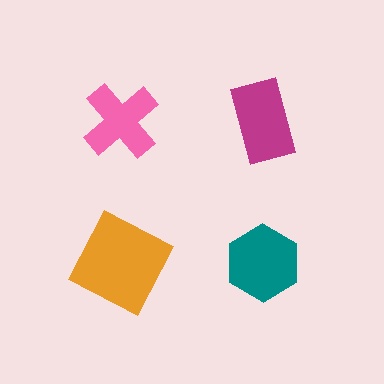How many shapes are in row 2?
2 shapes.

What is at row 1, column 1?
A pink cross.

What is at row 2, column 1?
An orange square.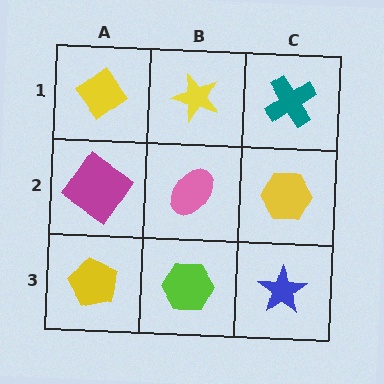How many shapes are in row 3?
3 shapes.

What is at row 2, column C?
A yellow hexagon.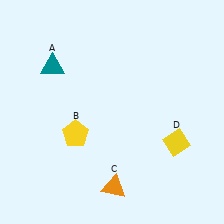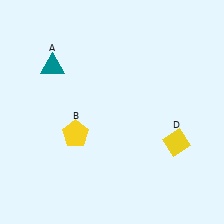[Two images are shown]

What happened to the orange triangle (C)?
The orange triangle (C) was removed in Image 2. It was in the bottom-right area of Image 1.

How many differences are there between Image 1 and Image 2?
There is 1 difference between the two images.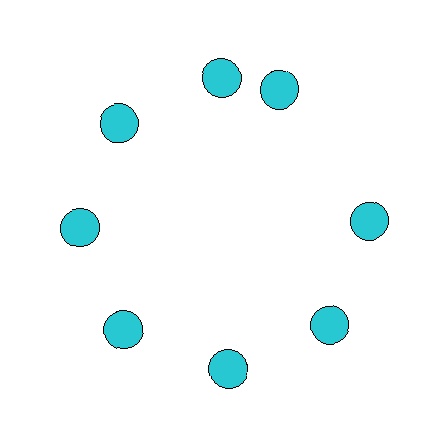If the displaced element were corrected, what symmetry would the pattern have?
It would have 8-fold rotational symmetry — the pattern would map onto itself every 45 degrees.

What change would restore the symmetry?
The symmetry would be restored by rotating it back into even spacing with its neighbors so that all 8 circles sit at equal angles and equal distance from the center.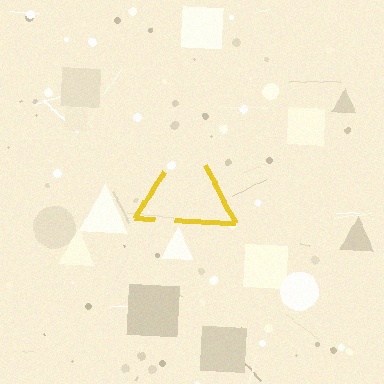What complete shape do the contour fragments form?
The contour fragments form a triangle.